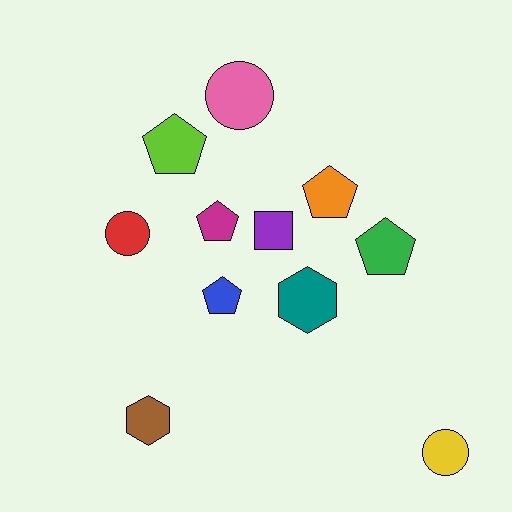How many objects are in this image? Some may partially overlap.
There are 11 objects.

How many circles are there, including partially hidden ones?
There are 3 circles.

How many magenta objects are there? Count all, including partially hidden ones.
There is 1 magenta object.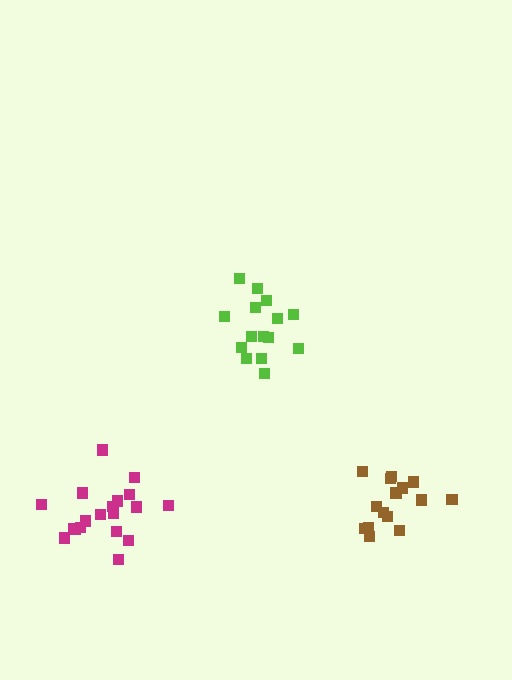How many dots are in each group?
Group 1: 15 dots, Group 2: 15 dots, Group 3: 19 dots (49 total).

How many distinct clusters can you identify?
There are 3 distinct clusters.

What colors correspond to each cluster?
The clusters are colored: brown, lime, magenta.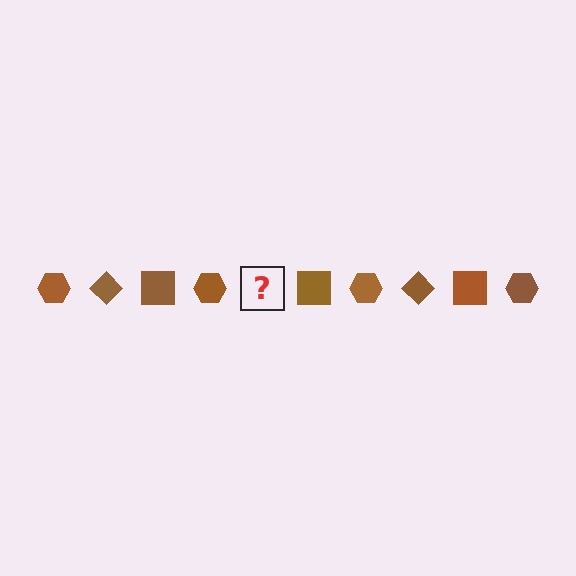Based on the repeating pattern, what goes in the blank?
The blank should be a brown diamond.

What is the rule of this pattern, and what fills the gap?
The rule is that the pattern cycles through hexagon, diamond, square shapes in brown. The gap should be filled with a brown diamond.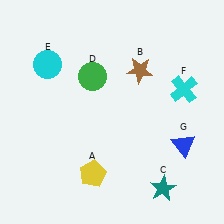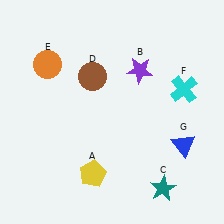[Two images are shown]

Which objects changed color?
B changed from brown to purple. D changed from green to brown. E changed from cyan to orange.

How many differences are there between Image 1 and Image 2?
There are 3 differences between the two images.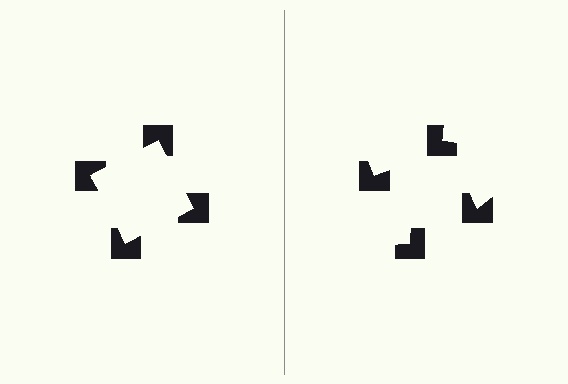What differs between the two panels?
The notched squares are positioned identically on both sides; only the wedge orientations differ. On the left they align to a square; on the right they are misaligned.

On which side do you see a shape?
An illusory square appears on the left side. On the right side the wedge cuts are rotated, so no coherent shape forms.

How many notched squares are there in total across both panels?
8 — 4 on each side.